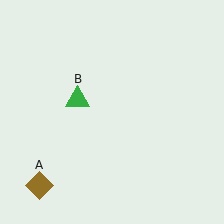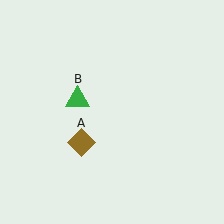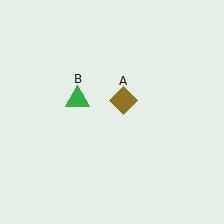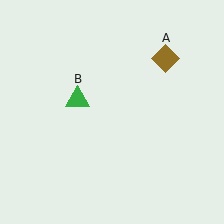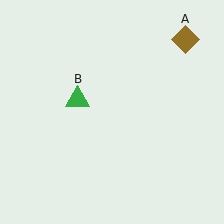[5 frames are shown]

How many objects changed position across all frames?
1 object changed position: brown diamond (object A).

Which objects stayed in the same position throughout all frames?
Green triangle (object B) remained stationary.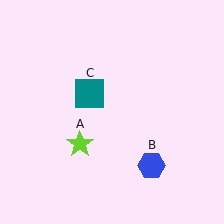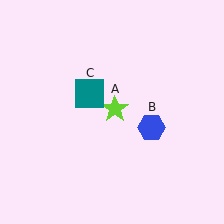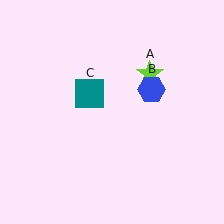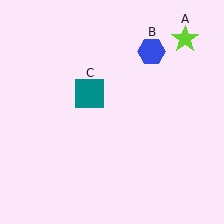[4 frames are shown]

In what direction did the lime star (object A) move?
The lime star (object A) moved up and to the right.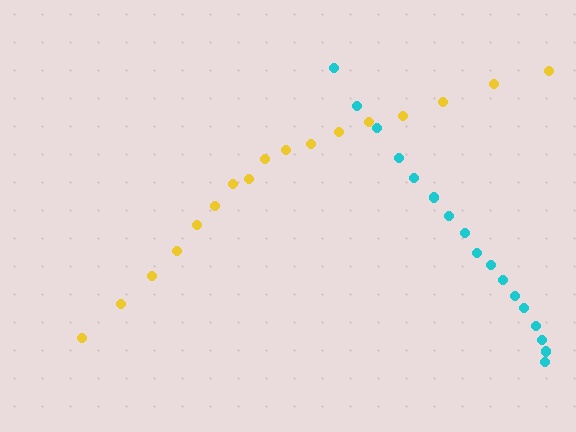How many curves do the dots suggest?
There are 2 distinct paths.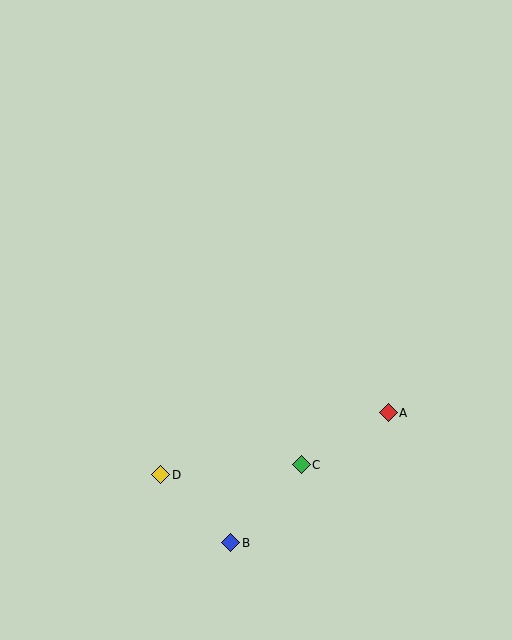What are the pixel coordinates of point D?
Point D is at (161, 475).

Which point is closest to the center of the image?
Point C at (301, 465) is closest to the center.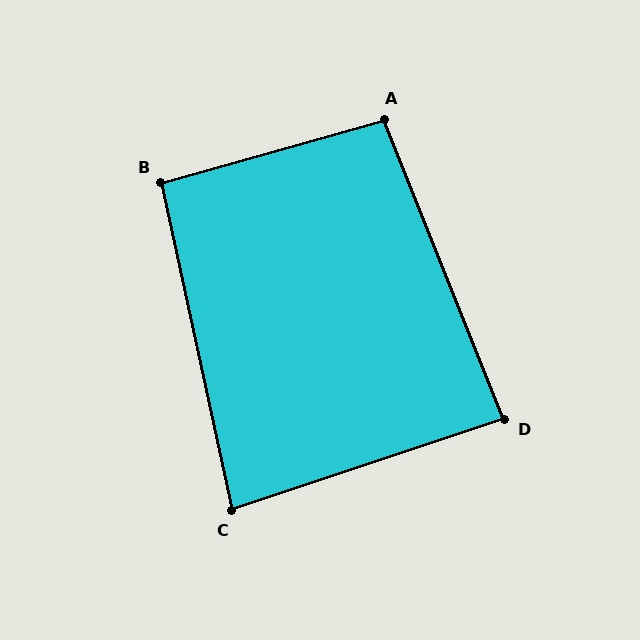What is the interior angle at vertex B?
Approximately 94 degrees (approximately right).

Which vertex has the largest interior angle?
A, at approximately 96 degrees.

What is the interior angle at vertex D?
Approximately 86 degrees (approximately right).